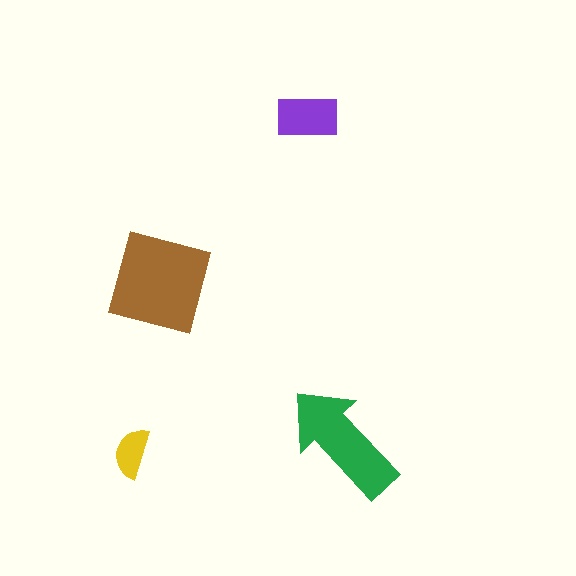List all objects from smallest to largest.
The yellow semicircle, the purple rectangle, the green arrow, the brown square.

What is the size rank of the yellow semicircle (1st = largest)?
4th.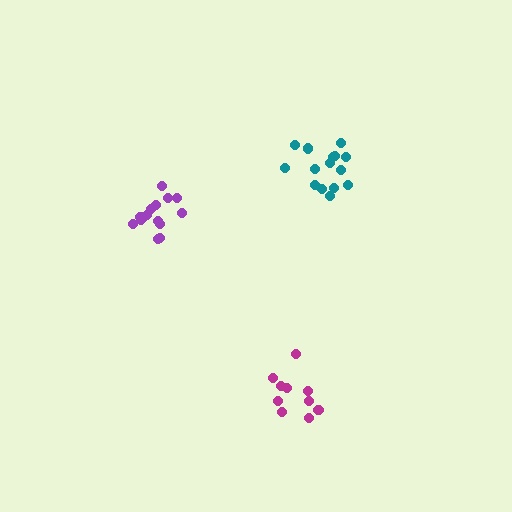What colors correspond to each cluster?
The clusters are colored: teal, magenta, purple.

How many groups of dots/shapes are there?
There are 3 groups.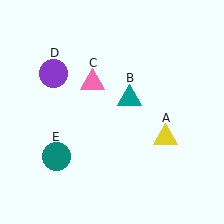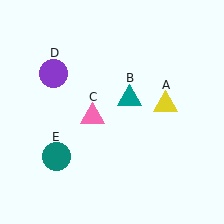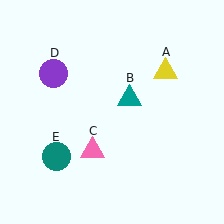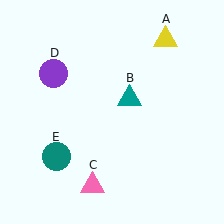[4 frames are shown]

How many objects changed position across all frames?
2 objects changed position: yellow triangle (object A), pink triangle (object C).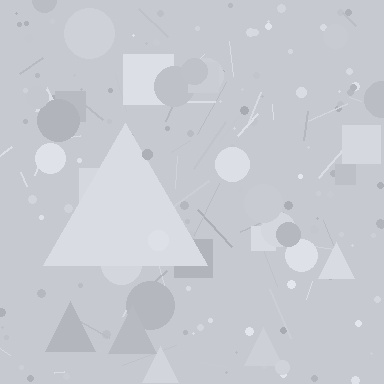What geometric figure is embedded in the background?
A triangle is embedded in the background.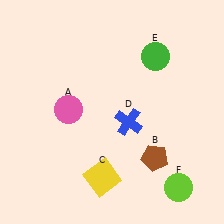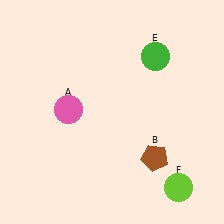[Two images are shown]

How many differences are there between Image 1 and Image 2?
There are 2 differences between the two images.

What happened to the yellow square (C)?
The yellow square (C) was removed in Image 2. It was in the bottom-left area of Image 1.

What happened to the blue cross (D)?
The blue cross (D) was removed in Image 2. It was in the bottom-right area of Image 1.